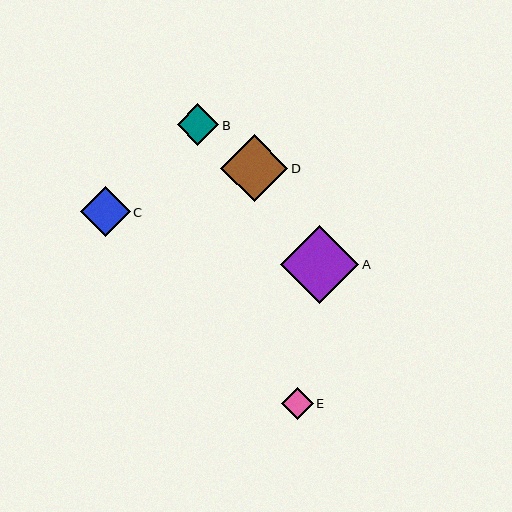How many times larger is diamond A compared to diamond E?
Diamond A is approximately 2.5 times the size of diamond E.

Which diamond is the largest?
Diamond A is the largest with a size of approximately 78 pixels.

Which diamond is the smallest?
Diamond E is the smallest with a size of approximately 32 pixels.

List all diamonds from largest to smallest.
From largest to smallest: A, D, C, B, E.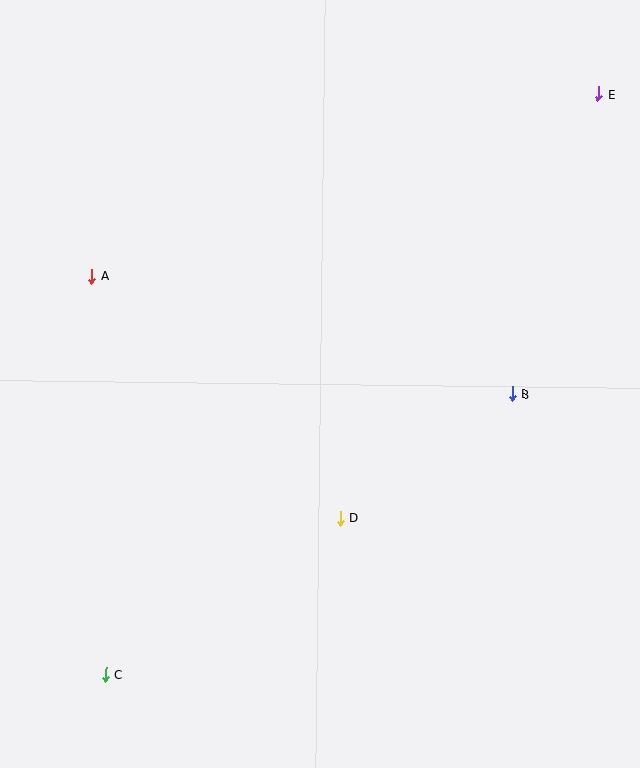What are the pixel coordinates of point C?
Point C is at (106, 674).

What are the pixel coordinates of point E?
Point E is at (599, 94).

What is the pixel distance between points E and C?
The distance between E and C is 761 pixels.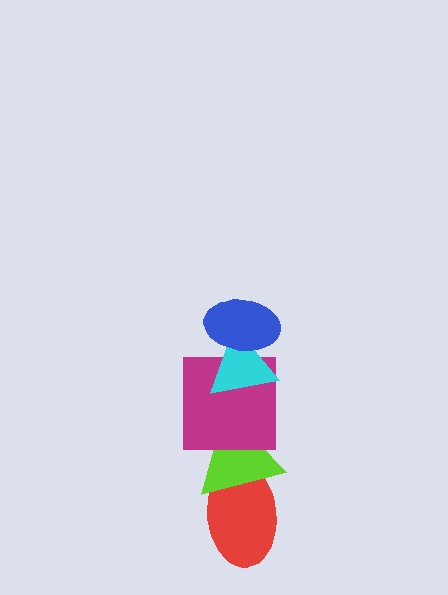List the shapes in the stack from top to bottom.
From top to bottom: the blue ellipse, the cyan triangle, the magenta square, the lime triangle, the red ellipse.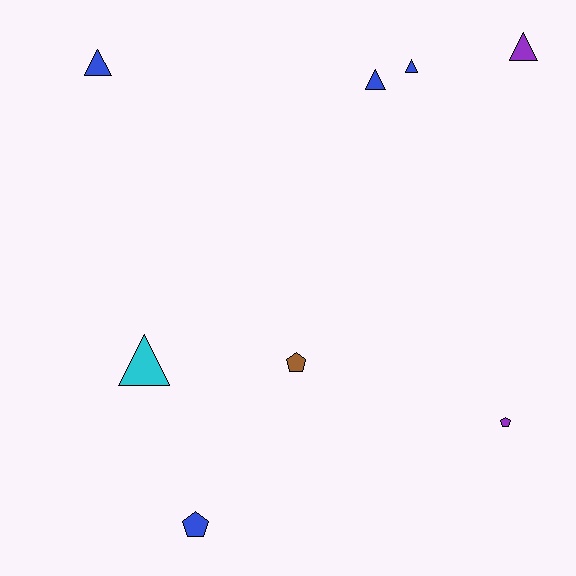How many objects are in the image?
There are 8 objects.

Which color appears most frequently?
Blue, with 4 objects.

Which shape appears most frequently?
Triangle, with 5 objects.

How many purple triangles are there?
There is 1 purple triangle.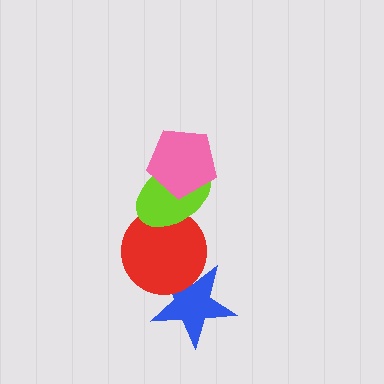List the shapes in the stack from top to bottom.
From top to bottom: the pink pentagon, the lime ellipse, the red circle, the blue star.